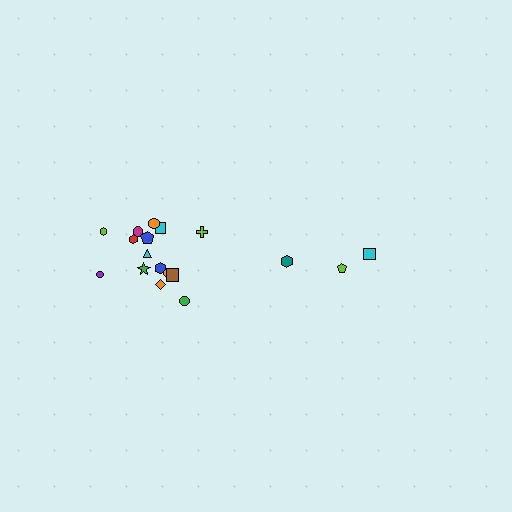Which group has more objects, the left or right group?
The left group.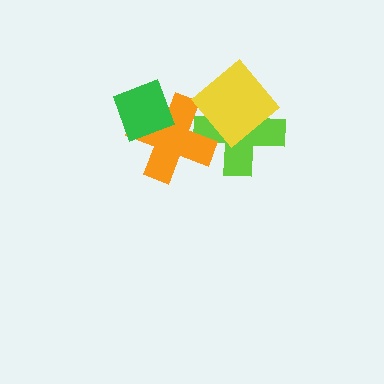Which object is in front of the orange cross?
The green diamond is in front of the orange cross.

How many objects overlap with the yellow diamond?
1 object overlaps with the yellow diamond.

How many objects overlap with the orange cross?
2 objects overlap with the orange cross.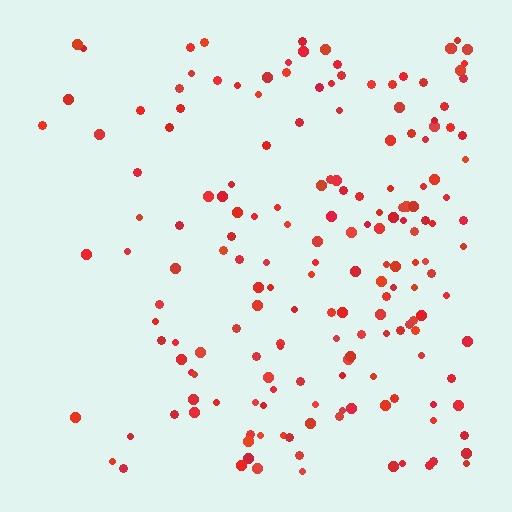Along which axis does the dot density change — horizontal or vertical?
Horizontal.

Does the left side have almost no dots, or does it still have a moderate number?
Still a moderate number, just noticeably fewer than the right.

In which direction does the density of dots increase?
From left to right, with the right side densest.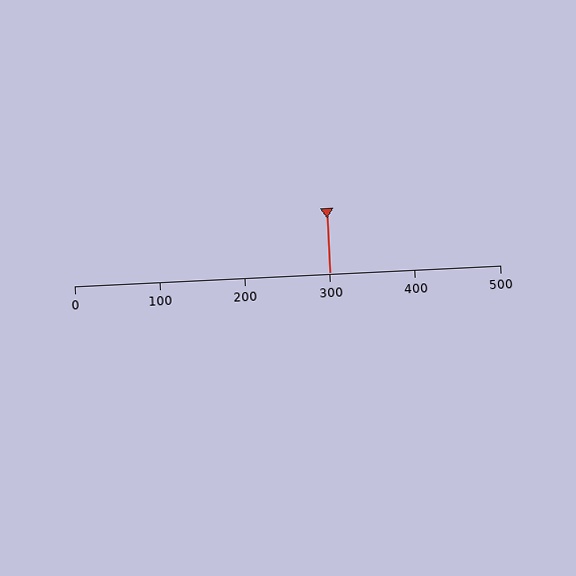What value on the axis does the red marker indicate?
The marker indicates approximately 300.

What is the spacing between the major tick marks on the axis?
The major ticks are spaced 100 apart.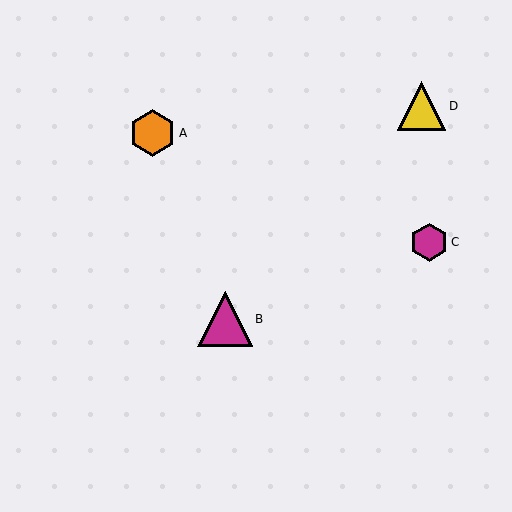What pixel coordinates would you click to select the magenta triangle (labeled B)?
Click at (225, 319) to select the magenta triangle B.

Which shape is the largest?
The magenta triangle (labeled B) is the largest.